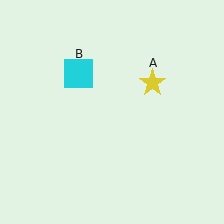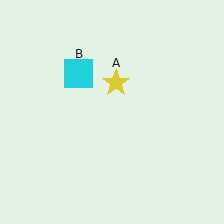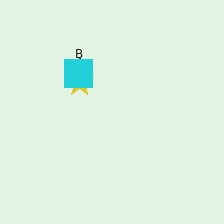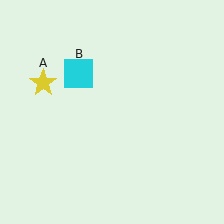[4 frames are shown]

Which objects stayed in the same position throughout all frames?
Cyan square (object B) remained stationary.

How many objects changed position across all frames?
1 object changed position: yellow star (object A).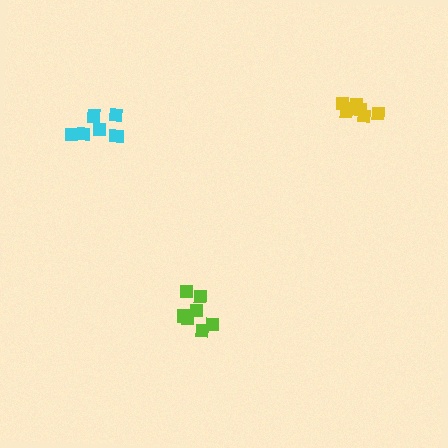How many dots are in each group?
Group 1: 7 dots, Group 2: 7 dots, Group 3: 7 dots (21 total).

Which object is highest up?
The yellow cluster is topmost.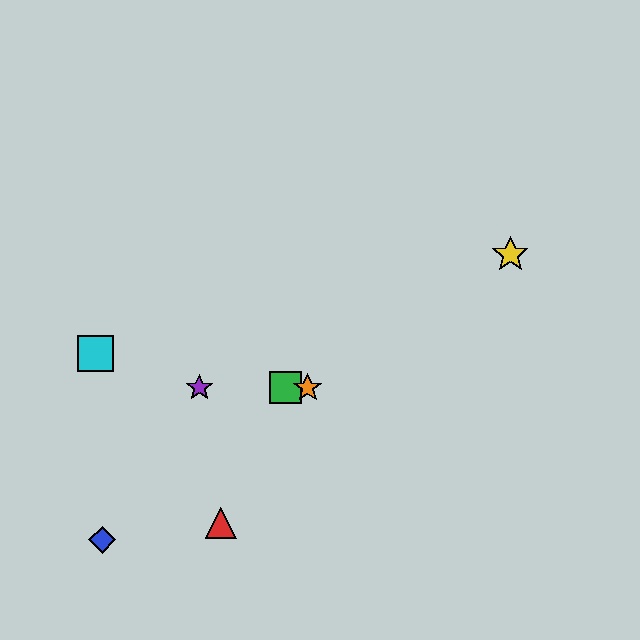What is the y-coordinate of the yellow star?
The yellow star is at y≈255.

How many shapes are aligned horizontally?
3 shapes (the green square, the purple star, the orange star) are aligned horizontally.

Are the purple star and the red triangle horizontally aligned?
No, the purple star is at y≈388 and the red triangle is at y≈523.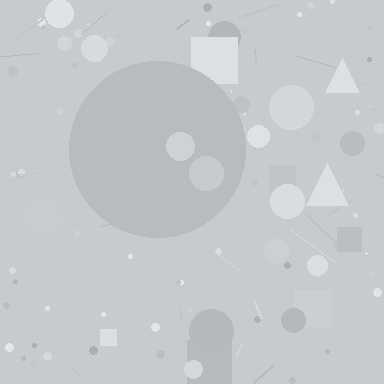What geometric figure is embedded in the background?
A circle is embedded in the background.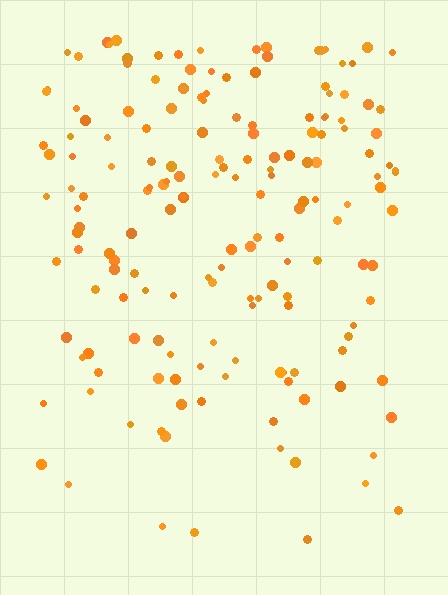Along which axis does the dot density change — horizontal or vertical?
Vertical.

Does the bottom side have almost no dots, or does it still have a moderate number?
Still a moderate number, just noticeably fewer than the top.